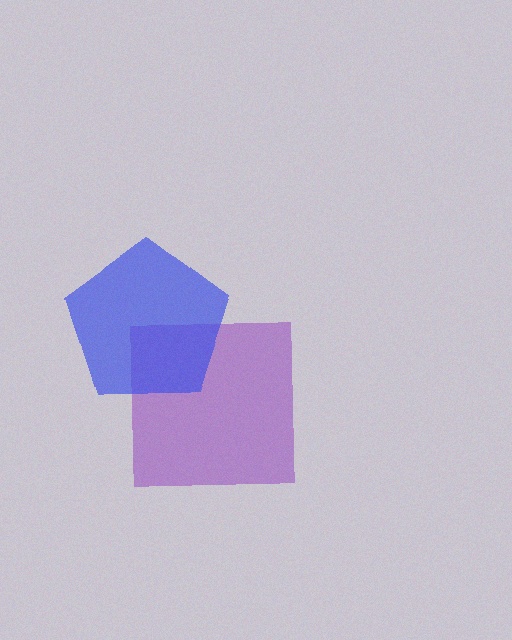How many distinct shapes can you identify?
There are 2 distinct shapes: a purple square, a blue pentagon.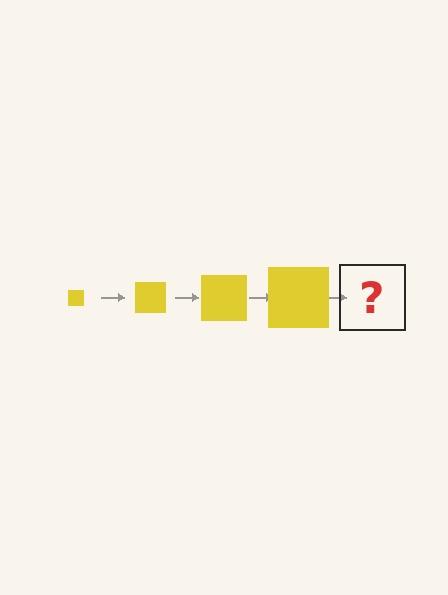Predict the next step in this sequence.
The next step is a yellow square, larger than the previous one.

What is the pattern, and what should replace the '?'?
The pattern is that the square gets progressively larger each step. The '?' should be a yellow square, larger than the previous one.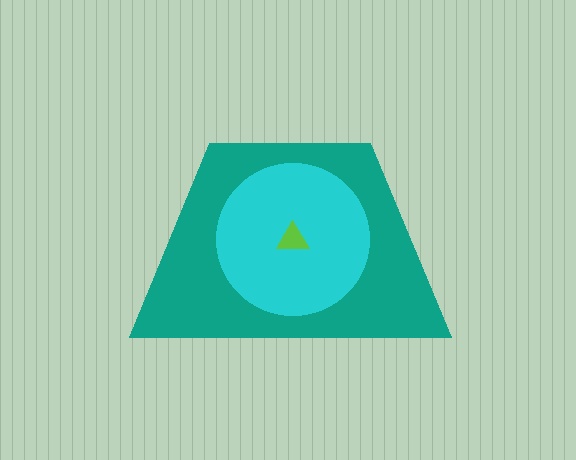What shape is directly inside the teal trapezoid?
The cyan circle.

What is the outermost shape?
The teal trapezoid.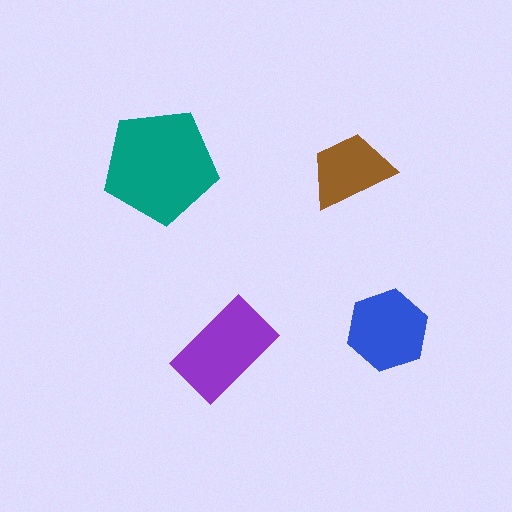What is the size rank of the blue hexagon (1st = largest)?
3rd.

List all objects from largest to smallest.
The teal pentagon, the purple rectangle, the blue hexagon, the brown trapezoid.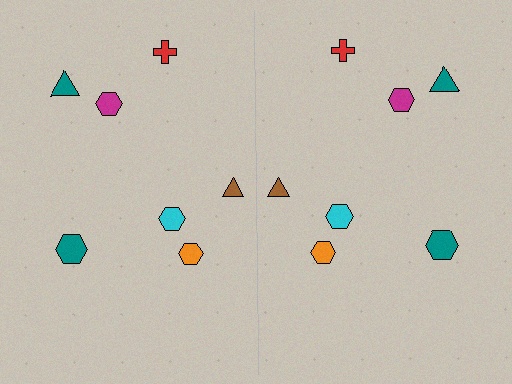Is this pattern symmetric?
Yes, this pattern has bilateral (reflection) symmetry.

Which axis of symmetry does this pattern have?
The pattern has a vertical axis of symmetry running through the center of the image.